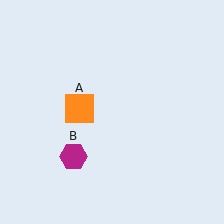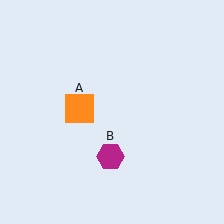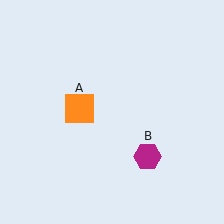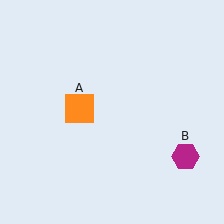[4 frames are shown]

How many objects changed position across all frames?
1 object changed position: magenta hexagon (object B).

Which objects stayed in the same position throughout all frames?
Orange square (object A) remained stationary.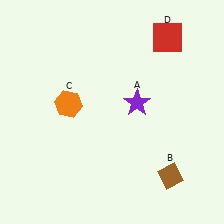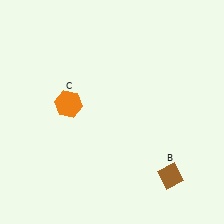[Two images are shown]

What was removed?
The red square (D), the purple star (A) were removed in Image 2.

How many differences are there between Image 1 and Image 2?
There are 2 differences between the two images.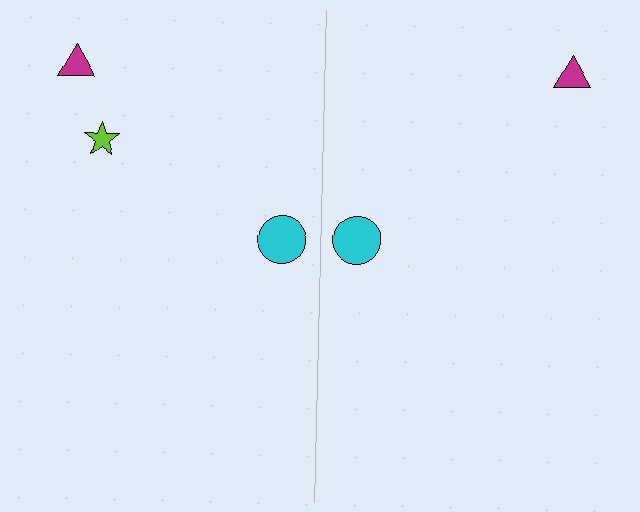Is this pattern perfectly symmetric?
No, the pattern is not perfectly symmetric. A lime star is missing from the right side.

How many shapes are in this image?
There are 5 shapes in this image.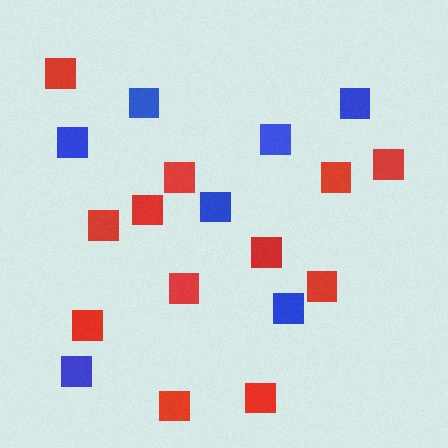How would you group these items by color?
There are 2 groups: one group of blue squares (7) and one group of red squares (12).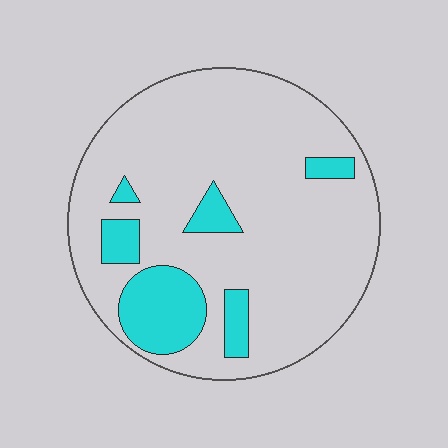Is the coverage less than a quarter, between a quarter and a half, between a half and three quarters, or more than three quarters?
Less than a quarter.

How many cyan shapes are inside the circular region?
6.